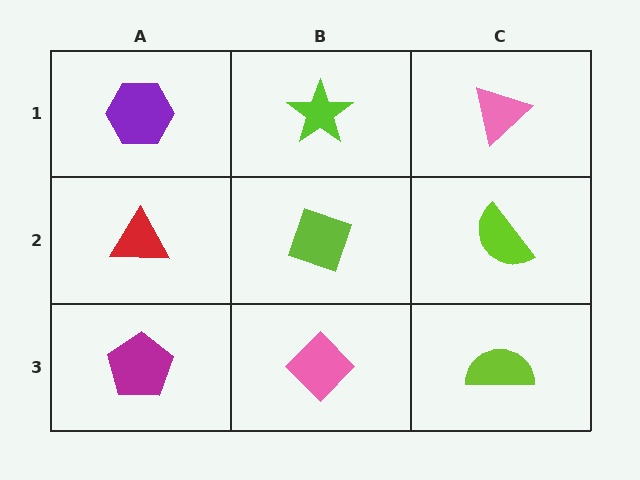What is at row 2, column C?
A lime semicircle.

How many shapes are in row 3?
3 shapes.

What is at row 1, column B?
A lime star.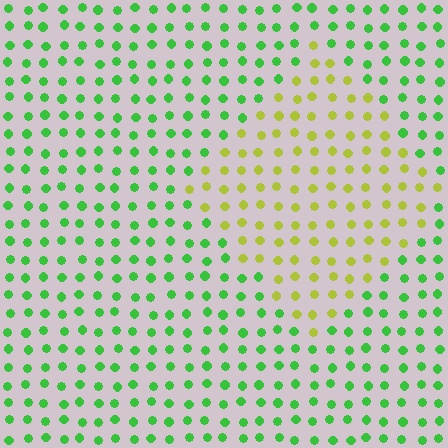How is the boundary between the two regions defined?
The boundary is defined purely by a slight shift in hue (about 51 degrees). Spacing, size, and orientation are identical on both sides.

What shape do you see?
I see a diamond.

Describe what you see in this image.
The image is filled with small green elements in a uniform arrangement. A diamond-shaped region is visible where the elements are tinted to a slightly different hue, forming a subtle color boundary.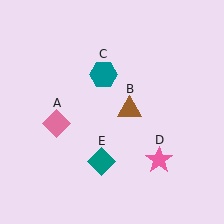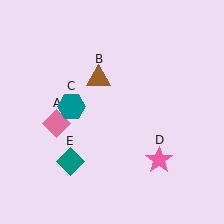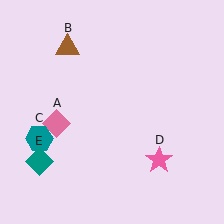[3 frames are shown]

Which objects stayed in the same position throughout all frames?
Pink diamond (object A) and pink star (object D) remained stationary.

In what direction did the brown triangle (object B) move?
The brown triangle (object B) moved up and to the left.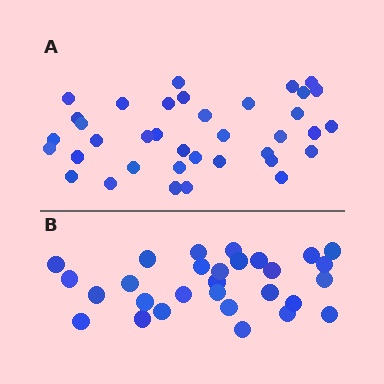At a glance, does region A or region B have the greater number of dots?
Region A (the top region) has more dots.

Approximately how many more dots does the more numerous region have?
Region A has roughly 8 or so more dots than region B.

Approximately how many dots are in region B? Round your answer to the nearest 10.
About 30 dots. (The exact count is 29, which rounds to 30.)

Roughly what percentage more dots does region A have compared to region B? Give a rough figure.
About 30% more.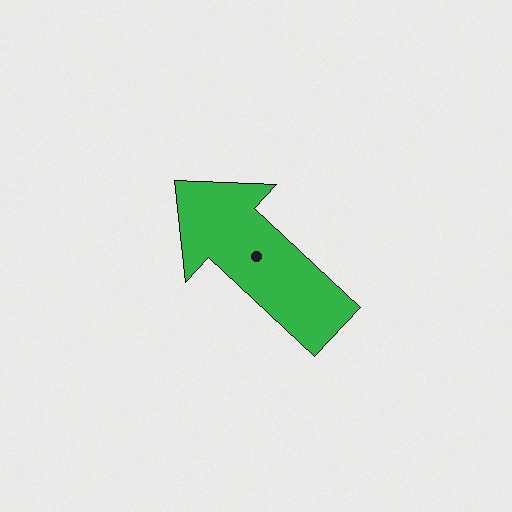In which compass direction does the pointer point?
Northwest.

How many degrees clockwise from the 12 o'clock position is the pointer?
Approximately 313 degrees.